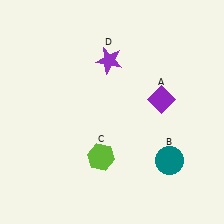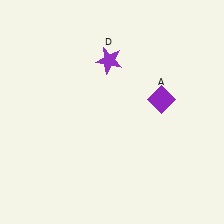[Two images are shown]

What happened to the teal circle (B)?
The teal circle (B) was removed in Image 2. It was in the bottom-right area of Image 1.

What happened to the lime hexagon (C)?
The lime hexagon (C) was removed in Image 2. It was in the bottom-left area of Image 1.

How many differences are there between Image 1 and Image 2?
There are 2 differences between the two images.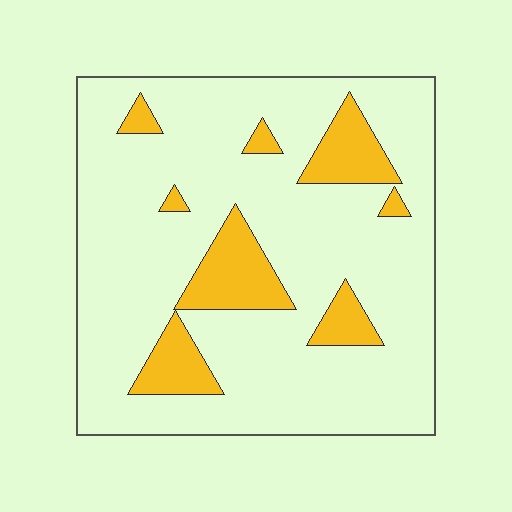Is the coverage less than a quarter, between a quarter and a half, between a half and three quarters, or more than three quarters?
Less than a quarter.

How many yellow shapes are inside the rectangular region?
8.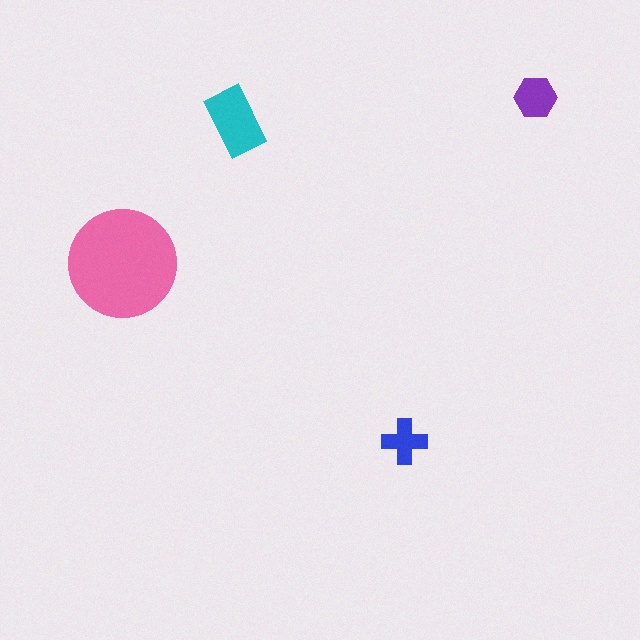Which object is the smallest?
The blue cross.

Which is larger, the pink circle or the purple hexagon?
The pink circle.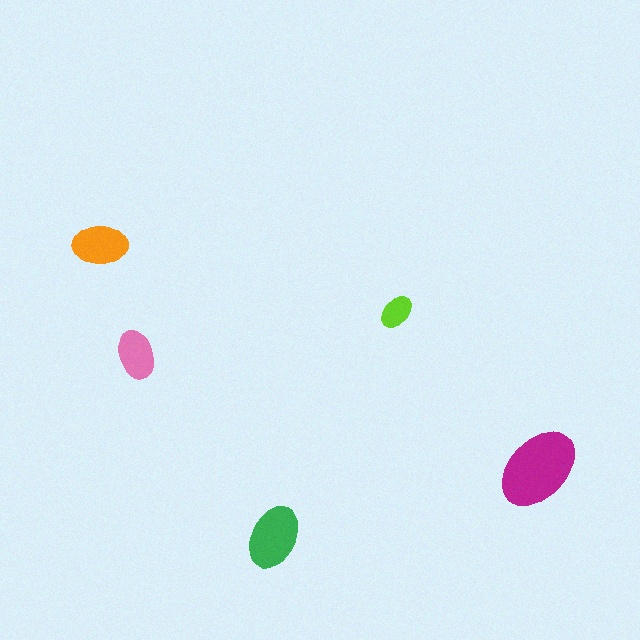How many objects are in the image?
There are 5 objects in the image.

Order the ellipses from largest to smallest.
the magenta one, the green one, the orange one, the pink one, the lime one.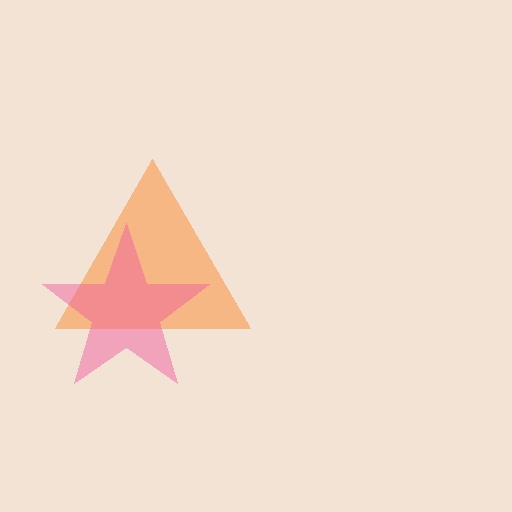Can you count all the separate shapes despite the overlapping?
Yes, there are 2 separate shapes.